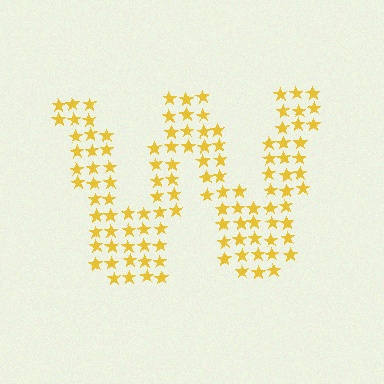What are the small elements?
The small elements are stars.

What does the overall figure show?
The overall figure shows the letter W.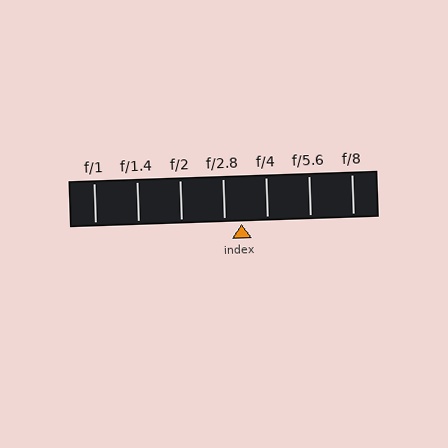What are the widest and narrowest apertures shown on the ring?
The widest aperture shown is f/1 and the narrowest is f/8.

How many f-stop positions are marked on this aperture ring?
There are 7 f-stop positions marked.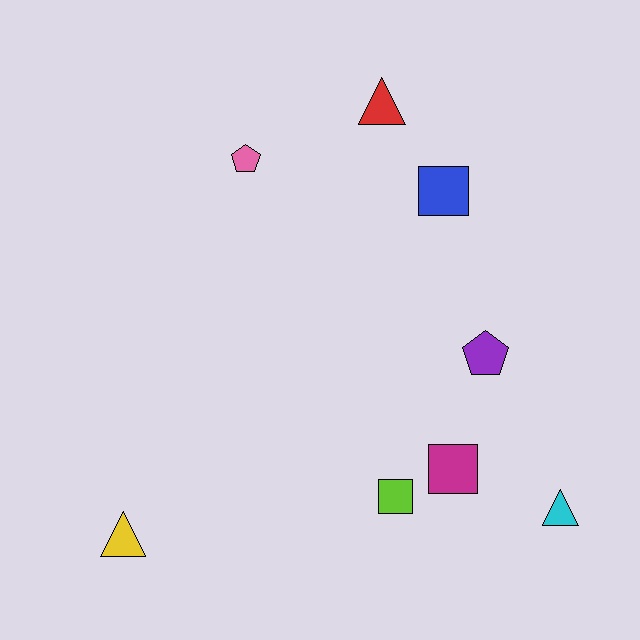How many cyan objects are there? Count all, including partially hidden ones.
There is 1 cyan object.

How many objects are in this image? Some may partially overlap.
There are 8 objects.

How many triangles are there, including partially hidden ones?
There are 3 triangles.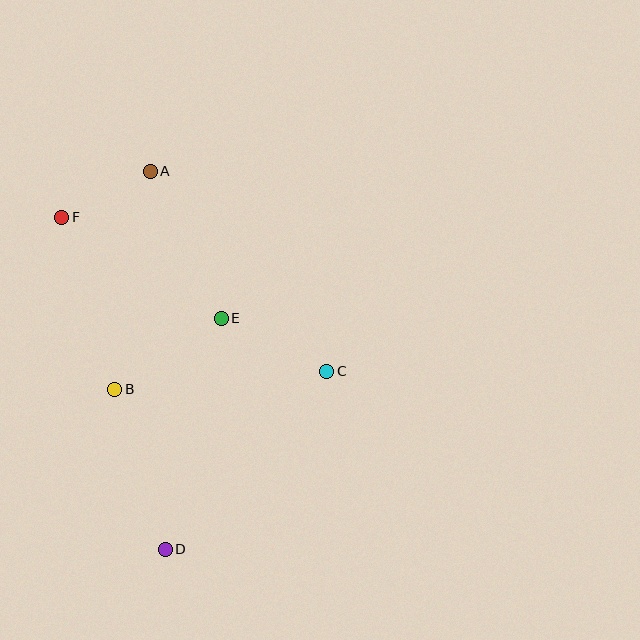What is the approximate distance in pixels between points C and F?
The distance between C and F is approximately 306 pixels.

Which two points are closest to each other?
Points A and F are closest to each other.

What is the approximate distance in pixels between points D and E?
The distance between D and E is approximately 238 pixels.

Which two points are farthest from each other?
Points A and D are farthest from each other.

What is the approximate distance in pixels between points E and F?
The distance between E and F is approximately 189 pixels.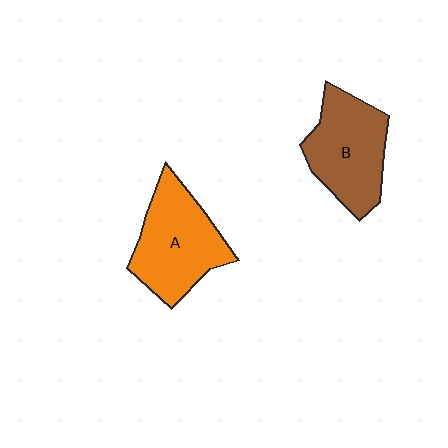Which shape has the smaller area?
Shape B (brown).